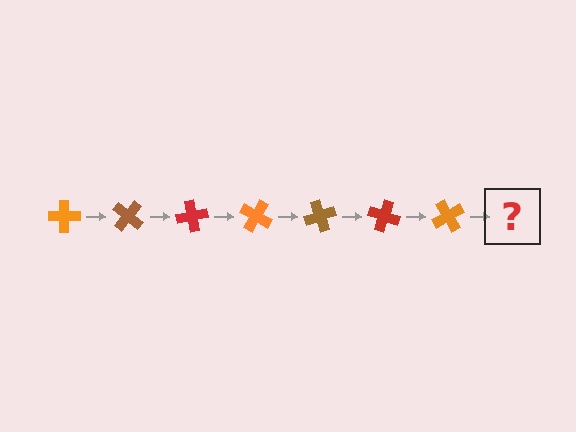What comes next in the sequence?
The next element should be a brown cross, rotated 280 degrees from the start.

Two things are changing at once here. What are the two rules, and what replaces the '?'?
The two rules are that it rotates 40 degrees each step and the color cycles through orange, brown, and red. The '?' should be a brown cross, rotated 280 degrees from the start.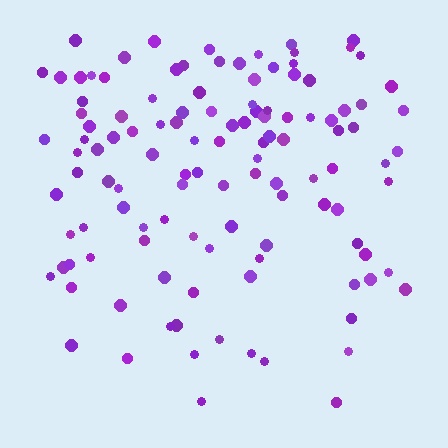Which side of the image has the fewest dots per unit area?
The bottom.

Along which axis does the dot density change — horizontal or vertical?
Vertical.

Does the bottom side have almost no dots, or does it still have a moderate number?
Still a moderate number, just noticeably fewer than the top.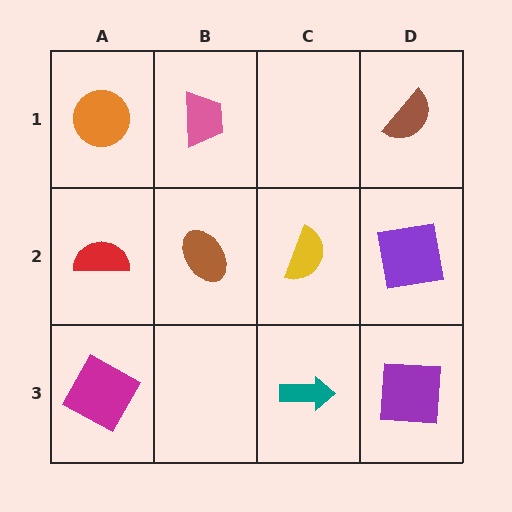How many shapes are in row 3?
3 shapes.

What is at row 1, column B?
A pink trapezoid.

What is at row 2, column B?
A brown ellipse.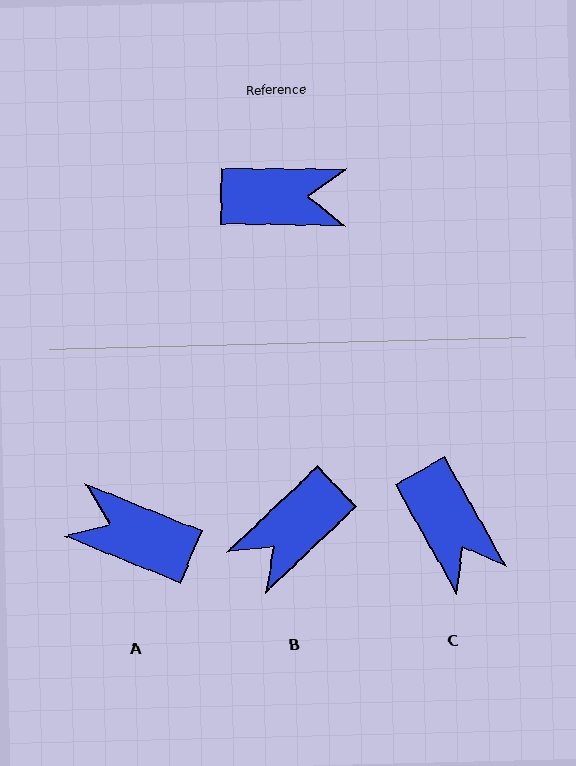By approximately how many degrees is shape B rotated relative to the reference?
Approximately 136 degrees clockwise.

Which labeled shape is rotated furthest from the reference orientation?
A, about 159 degrees away.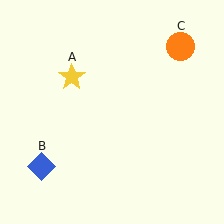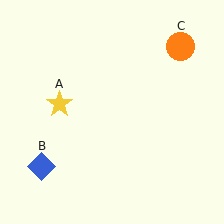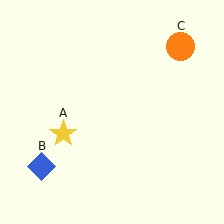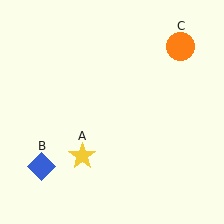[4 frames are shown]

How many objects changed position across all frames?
1 object changed position: yellow star (object A).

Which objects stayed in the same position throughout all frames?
Blue diamond (object B) and orange circle (object C) remained stationary.